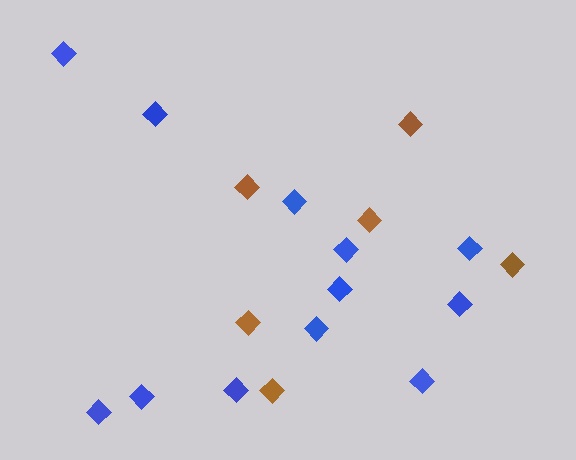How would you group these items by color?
There are 2 groups: one group of blue diamonds (12) and one group of brown diamonds (6).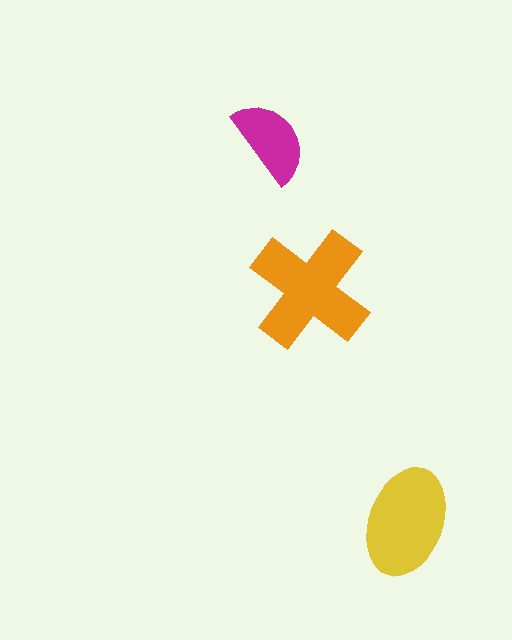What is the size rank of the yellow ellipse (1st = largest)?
2nd.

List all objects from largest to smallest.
The orange cross, the yellow ellipse, the magenta semicircle.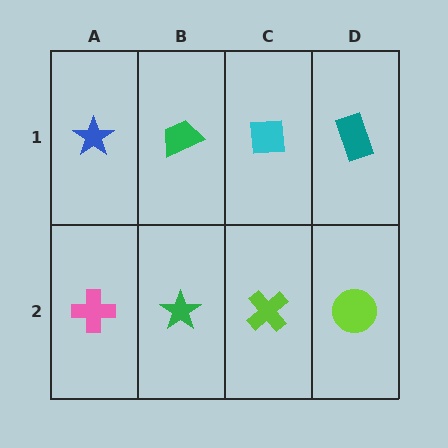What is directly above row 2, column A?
A blue star.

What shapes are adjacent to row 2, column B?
A green trapezoid (row 1, column B), a pink cross (row 2, column A), a lime cross (row 2, column C).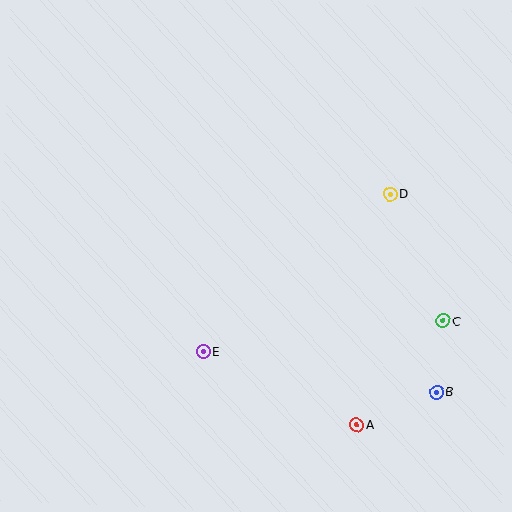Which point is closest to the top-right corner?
Point D is closest to the top-right corner.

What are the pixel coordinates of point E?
Point E is at (203, 351).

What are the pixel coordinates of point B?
Point B is at (436, 392).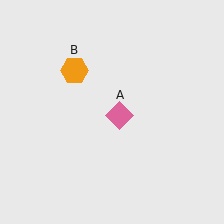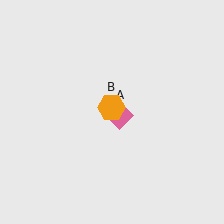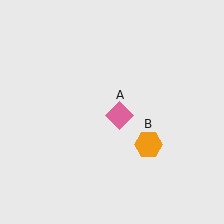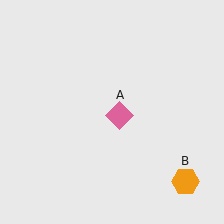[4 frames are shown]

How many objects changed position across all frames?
1 object changed position: orange hexagon (object B).